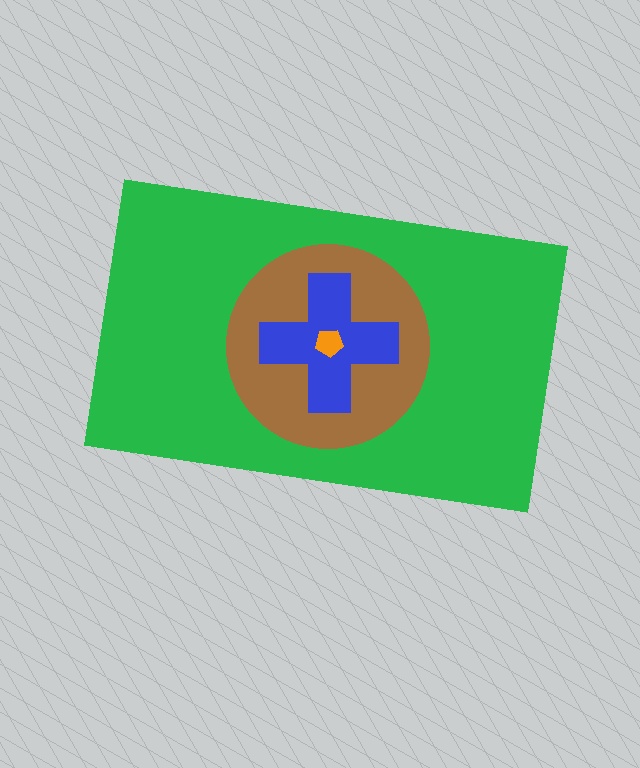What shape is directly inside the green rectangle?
The brown circle.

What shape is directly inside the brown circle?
The blue cross.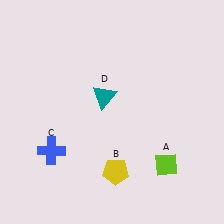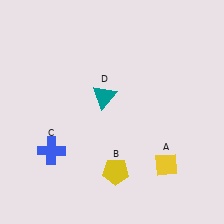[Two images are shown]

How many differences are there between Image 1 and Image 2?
There is 1 difference between the two images.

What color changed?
The diamond (A) changed from lime in Image 1 to yellow in Image 2.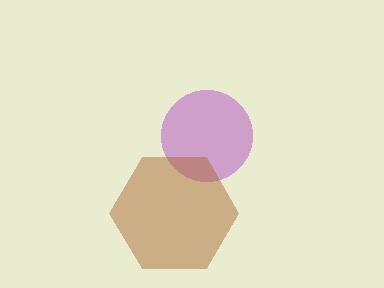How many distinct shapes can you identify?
There are 2 distinct shapes: a purple circle, a brown hexagon.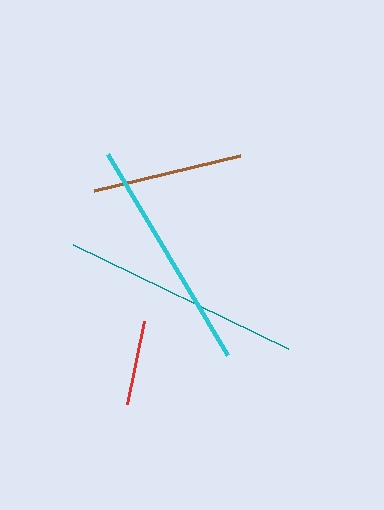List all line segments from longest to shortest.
From longest to shortest: teal, cyan, brown, red.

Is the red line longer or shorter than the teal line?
The teal line is longer than the red line.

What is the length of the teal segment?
The teal segment is approximately 238 pixels long.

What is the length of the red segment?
The red segment is approximately 85 pixels long.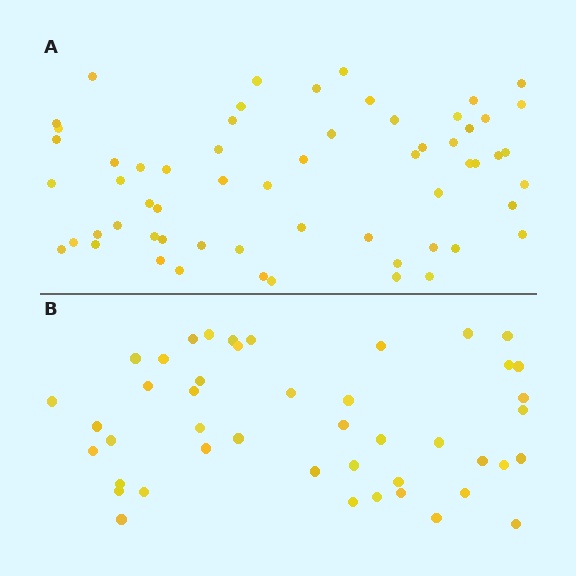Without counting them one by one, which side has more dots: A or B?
Region A (the top region) has more dots.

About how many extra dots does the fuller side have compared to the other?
Region A has approximately 15 more dots than region B.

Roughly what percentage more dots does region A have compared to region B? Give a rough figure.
About 35% more.